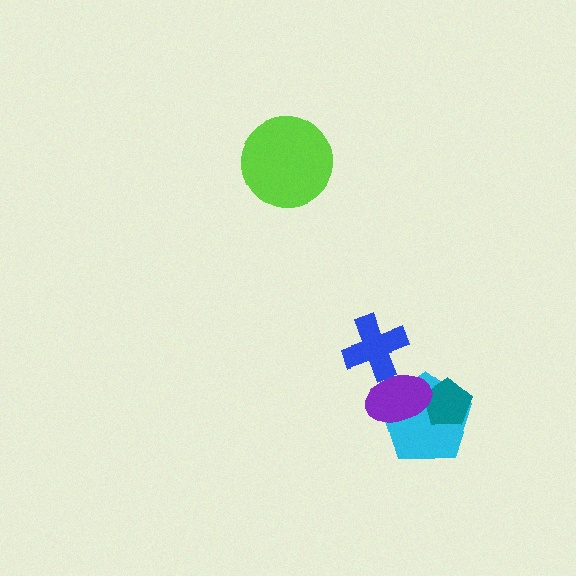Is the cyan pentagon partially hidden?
Yes, it is partially covered by another shape.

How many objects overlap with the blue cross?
1 object overlaps with the blue cross.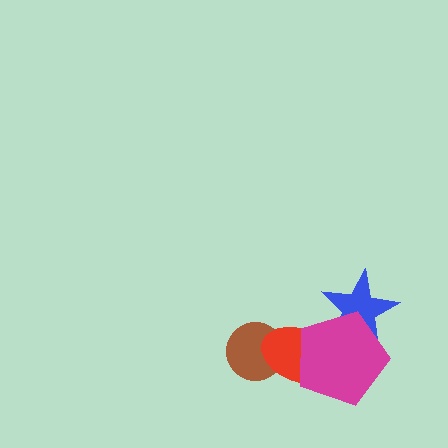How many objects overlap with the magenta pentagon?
2 objects overlap with the magenta pentagon.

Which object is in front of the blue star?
The magenta pentagon is in front of the blue star.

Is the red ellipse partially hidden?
Yes, it is partially covered by another shape.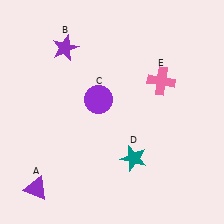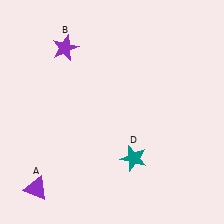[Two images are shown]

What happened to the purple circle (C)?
The purple circle (C) was removed in Image 2. It was in the top-left area of Image 1.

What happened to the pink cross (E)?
The pink cross (E) was removed in Image 2. It was in the top-right area of Image 1.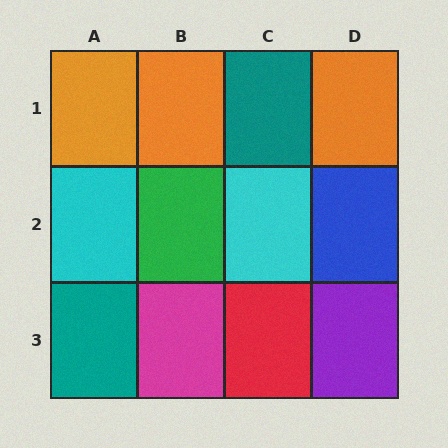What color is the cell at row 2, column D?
Blue.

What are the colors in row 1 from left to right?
Orange, orange, teal, orange.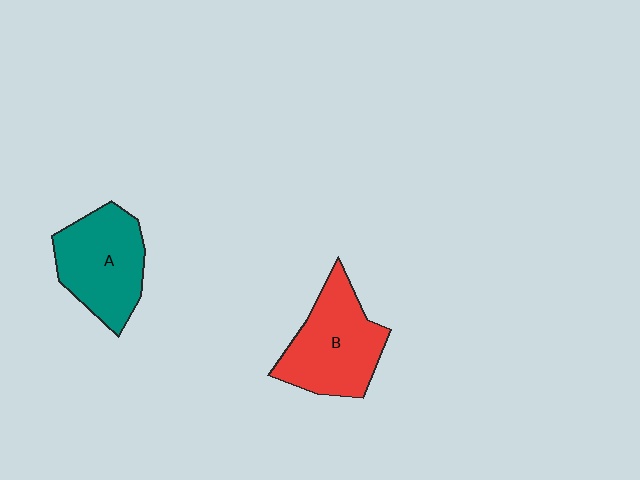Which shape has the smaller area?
Shape A (teal).